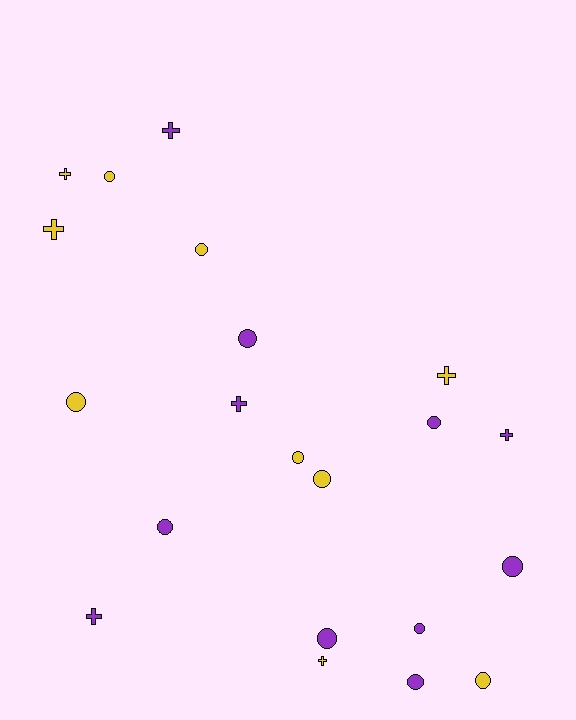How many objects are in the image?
There are 21 objects.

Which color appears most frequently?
Purple, with 11 objects.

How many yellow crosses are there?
There are 4 yellow crosses.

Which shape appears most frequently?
Circle, with 13 objects.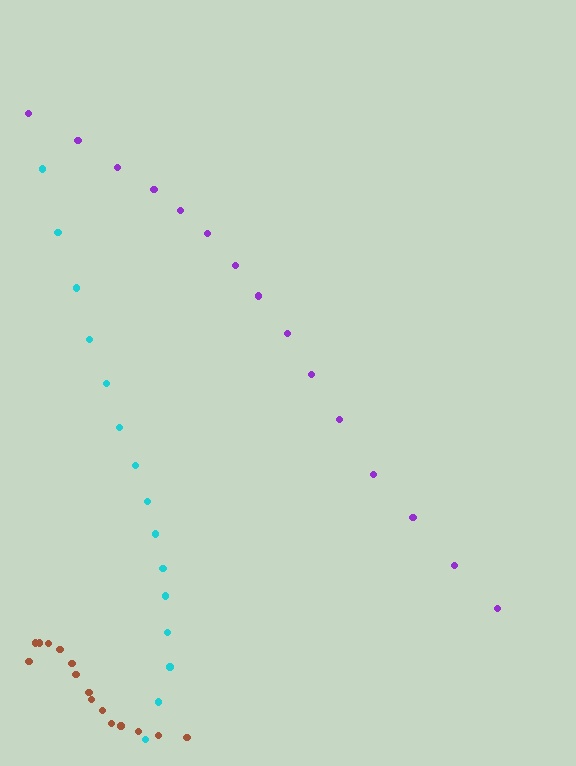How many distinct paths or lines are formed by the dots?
There are 3 distinct paths.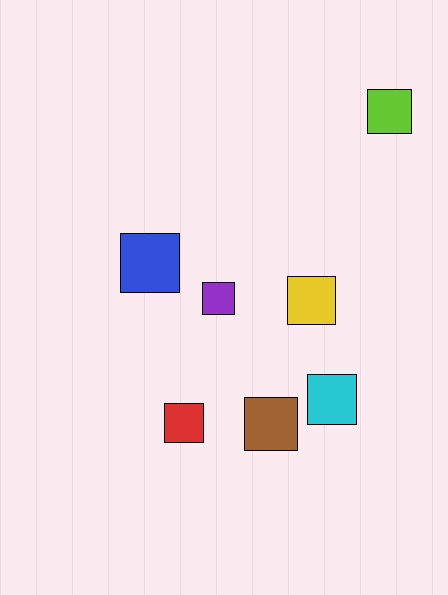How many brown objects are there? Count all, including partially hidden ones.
There is 1 brown object.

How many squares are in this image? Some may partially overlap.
There are 7 squares.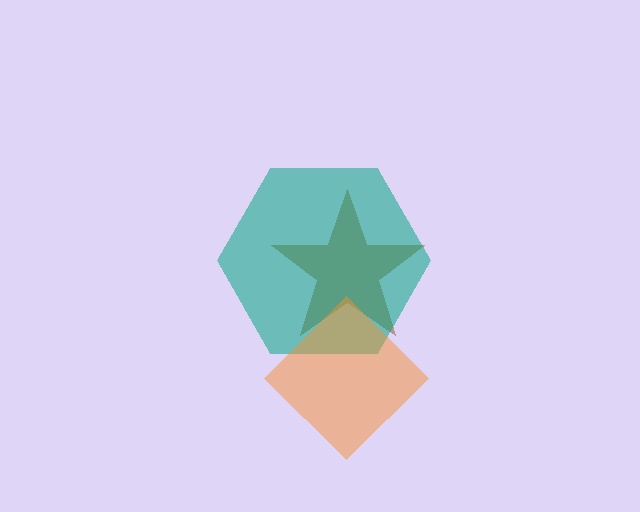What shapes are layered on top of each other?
The layered shapes are: a brown star, a teal hexagon, an orange diamond.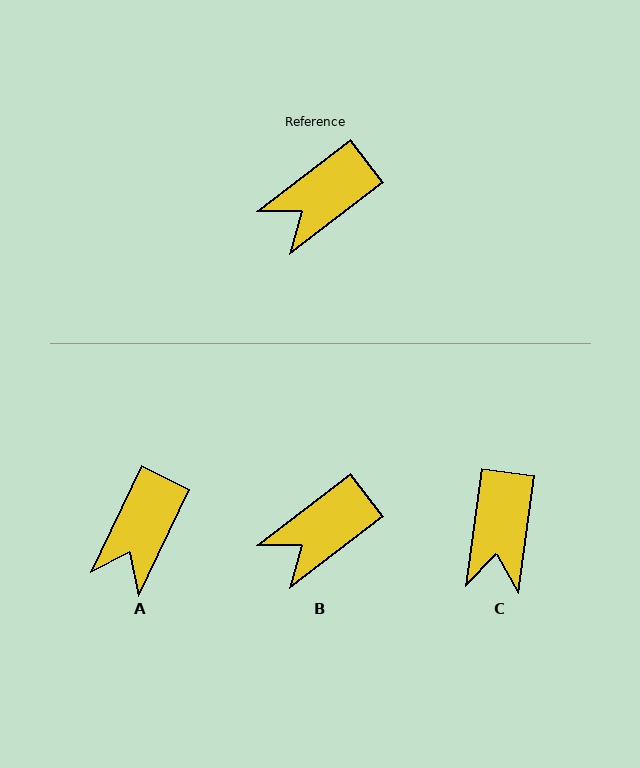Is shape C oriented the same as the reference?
No, it is off by about 45 degrees.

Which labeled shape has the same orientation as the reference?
B.